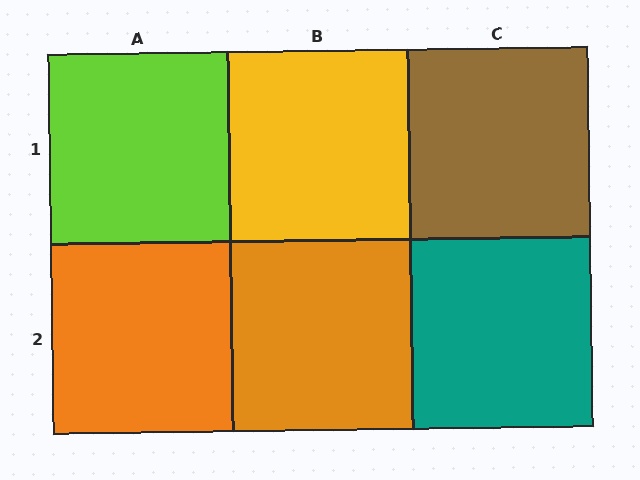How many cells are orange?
2 cells are orange.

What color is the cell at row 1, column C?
Brown.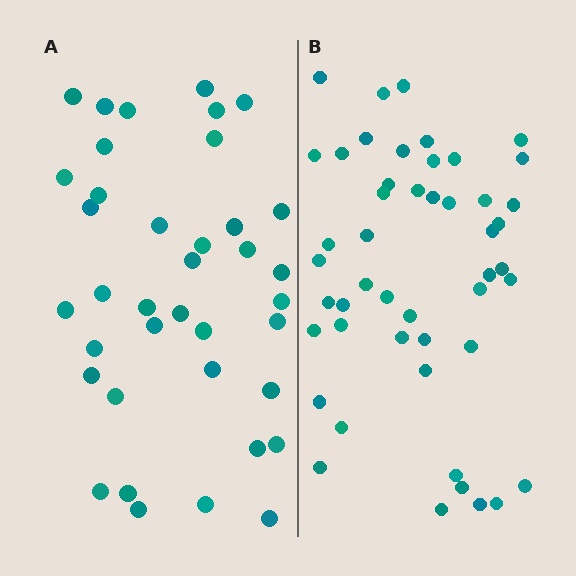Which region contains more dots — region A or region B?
Region B (the right region) has more dots.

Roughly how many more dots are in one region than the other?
Region B has roughly 10 or so more dots than region A.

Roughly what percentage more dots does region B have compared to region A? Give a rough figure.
About 25% more.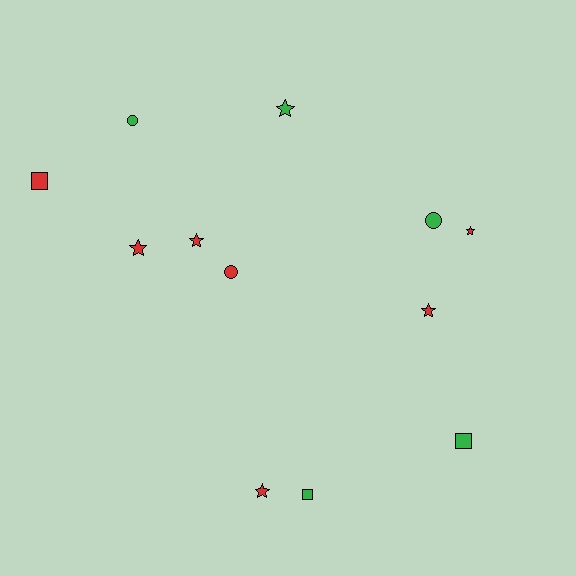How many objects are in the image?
There are 12 objects.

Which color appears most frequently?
Red, with 7 objects.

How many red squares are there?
There is 1 red square.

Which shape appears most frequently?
Star, with 6 objects.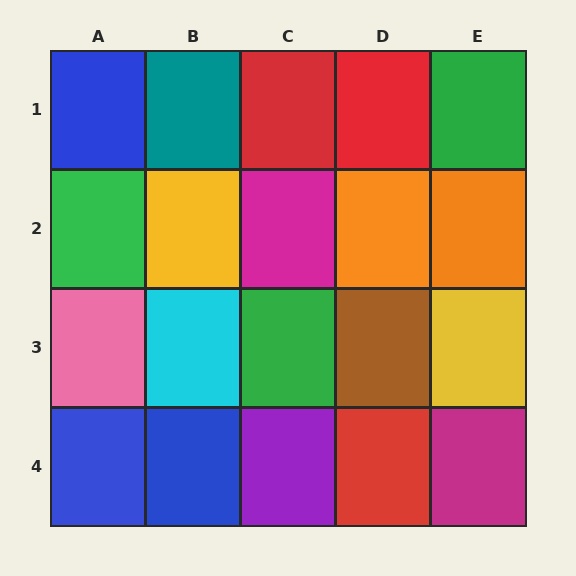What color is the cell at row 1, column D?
Red.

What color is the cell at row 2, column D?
Orange.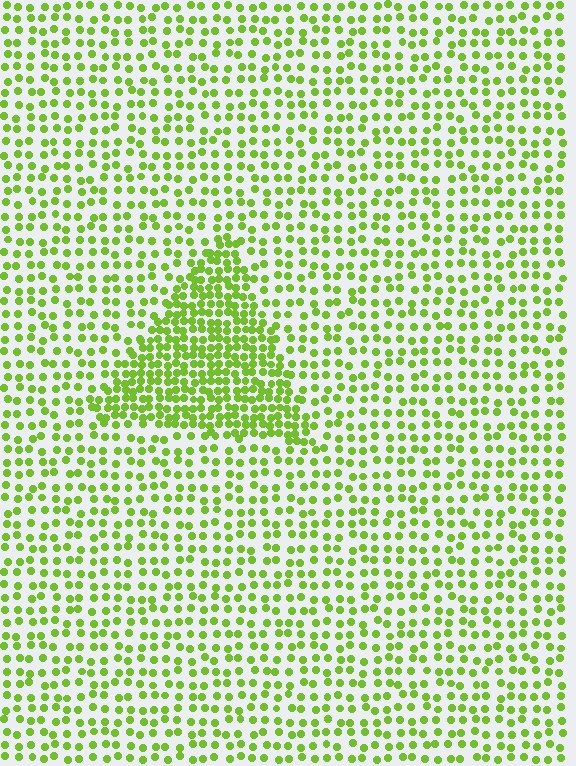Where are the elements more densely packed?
The elements are more densely packed inside the triangle boundary.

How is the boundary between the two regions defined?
The boundary is defined by a change in element density (approximately 2.1x ratio). All elements are the same color, size, and shape.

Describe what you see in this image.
The image contains small lime elements arranged at two different densities. A triangle-shaped region is visible where the elements are more densely packed than the surrounding area.